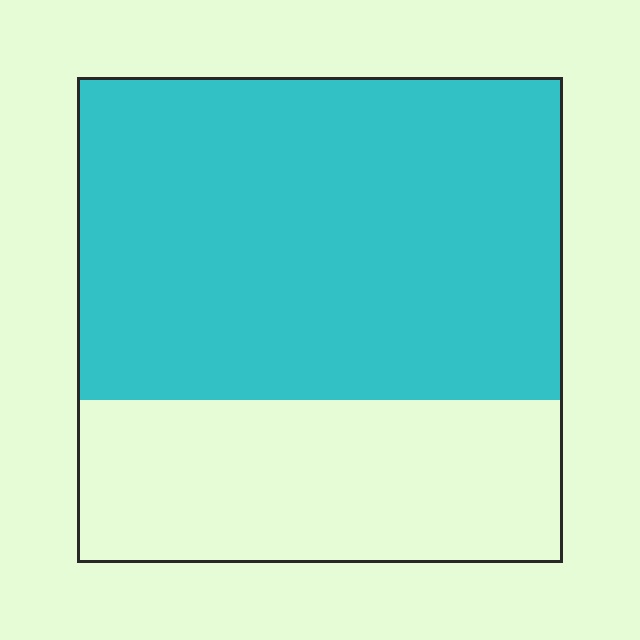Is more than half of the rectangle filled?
Yes.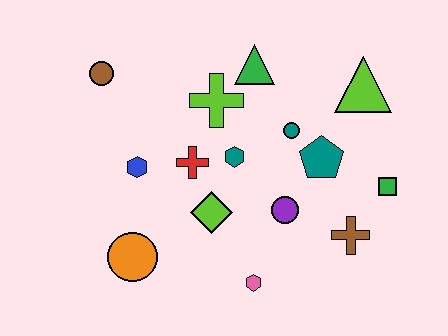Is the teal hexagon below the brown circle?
Yes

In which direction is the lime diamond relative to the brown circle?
The lime diamond is below the brown circle.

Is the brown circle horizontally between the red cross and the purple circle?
No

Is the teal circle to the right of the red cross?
Yes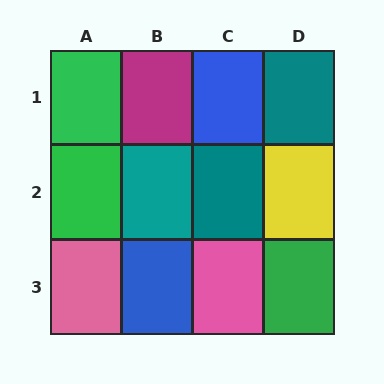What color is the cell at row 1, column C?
Blue.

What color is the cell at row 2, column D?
Yellow.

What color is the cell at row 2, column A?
Green.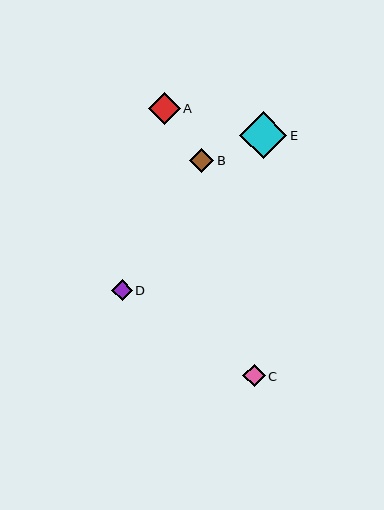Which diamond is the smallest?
Diamond D is the smallest with a size of approximately 20 pixels.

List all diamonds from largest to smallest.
From largest to smallest: E, A, B, C, D.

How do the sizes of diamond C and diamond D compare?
Diamond C and diamond D are approximately the same size.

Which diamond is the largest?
Diamond E is the largest with a size of approximately 47 pixels.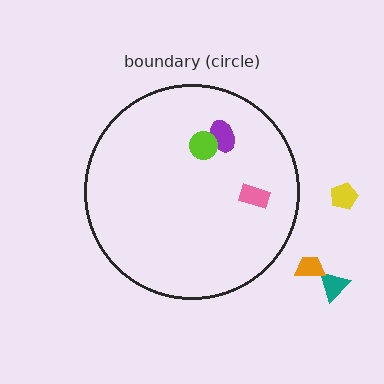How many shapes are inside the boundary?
3 inside, 3 outside.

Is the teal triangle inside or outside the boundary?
Outside.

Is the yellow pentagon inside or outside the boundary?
Outside.